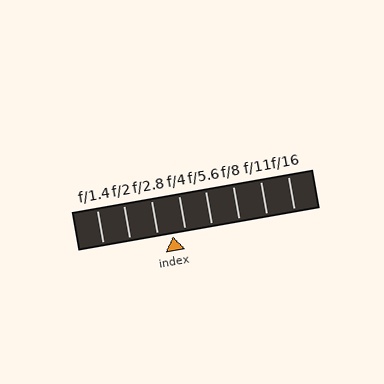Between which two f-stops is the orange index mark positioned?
The index mark is between f/2.8 and f/4.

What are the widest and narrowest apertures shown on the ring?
The widest aperture shown is f/1.4 and the narrowest is f/16.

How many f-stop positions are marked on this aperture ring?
There are 8 f-stop positions marked.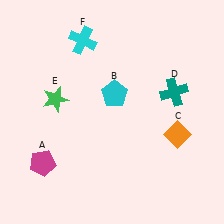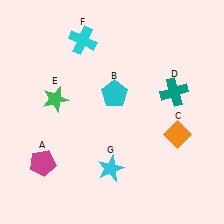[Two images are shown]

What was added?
A cyan star (G) was added in Image 2.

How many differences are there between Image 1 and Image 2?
There is 1 difference between the two images.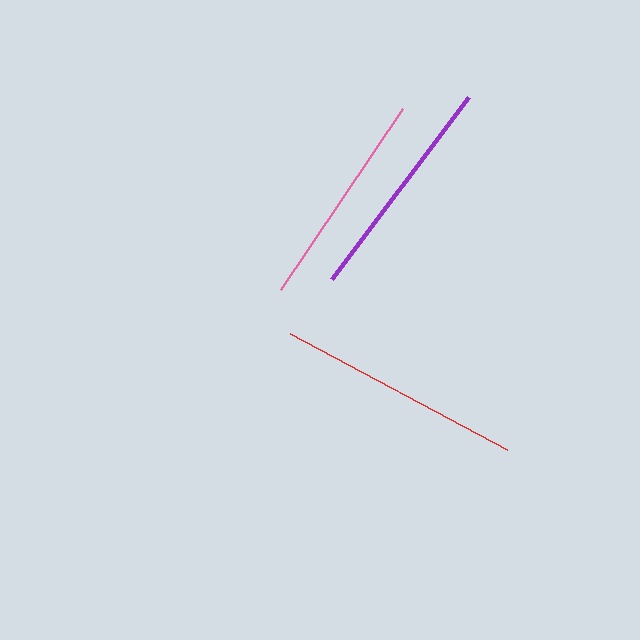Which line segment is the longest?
The red line is the longest at approximately 245 pixels.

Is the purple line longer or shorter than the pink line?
The purple line is longer than the pink line.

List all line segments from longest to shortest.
From longest to shortest: red, purple, pink.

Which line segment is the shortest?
The pink line is the shortest at approximately 218 pixels.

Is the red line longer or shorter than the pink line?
The red line is longer than the pink line.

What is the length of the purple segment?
The purple segment is approximately 228 pixels long.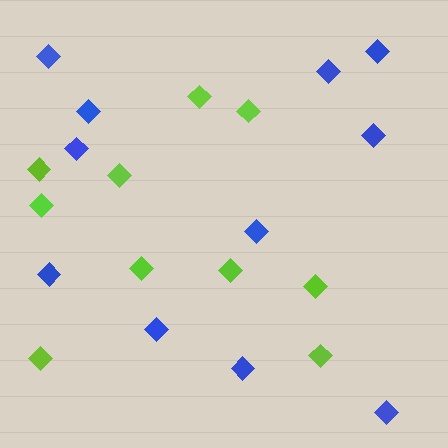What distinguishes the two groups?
There are 2 groups: one group of blue diamonds (11) and one group of lime diamonds (10).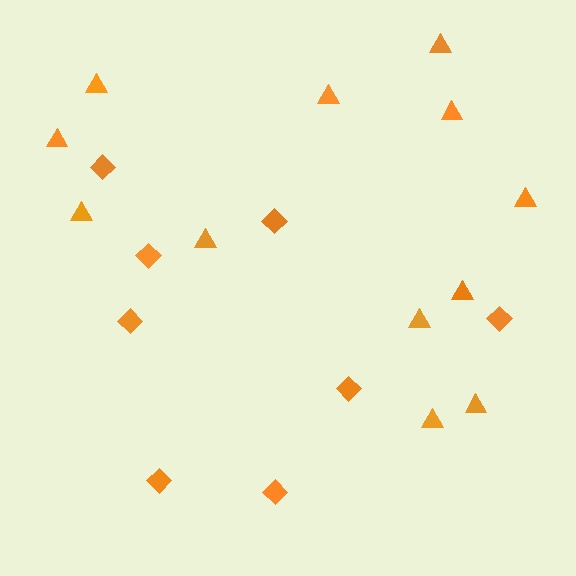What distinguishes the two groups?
There are 2 groups: one group of diamonds (8) and one group of triangles (12).